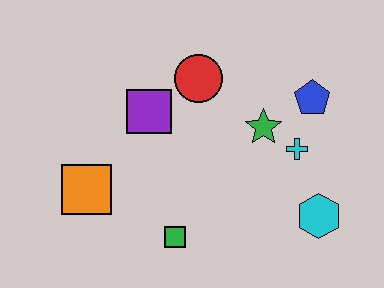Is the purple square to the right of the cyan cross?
No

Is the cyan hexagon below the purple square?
Yes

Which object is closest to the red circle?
The purple square is closest to the red circle.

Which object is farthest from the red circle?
The cyan hexagon is farthest from the red circle.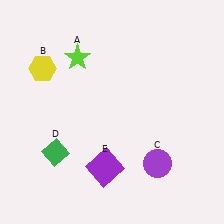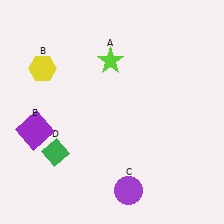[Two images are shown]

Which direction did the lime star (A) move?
The lime star (A) moved right.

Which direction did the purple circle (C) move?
The purple circle (C) moved left.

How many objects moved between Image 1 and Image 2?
3 objects moved between the two images.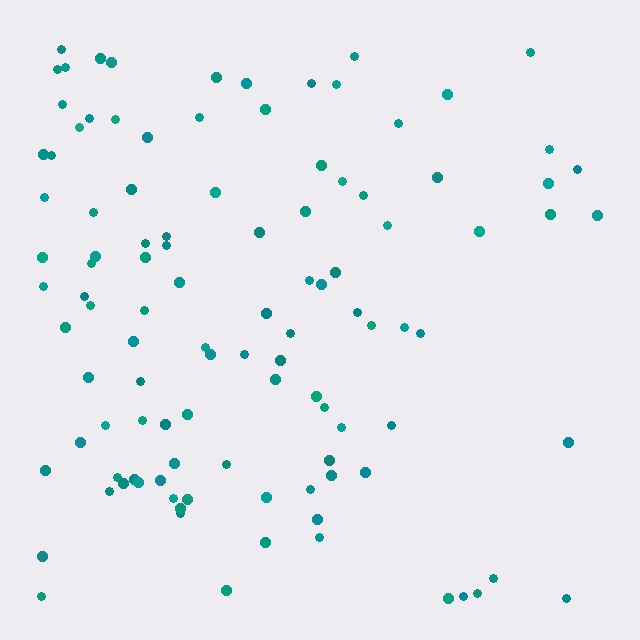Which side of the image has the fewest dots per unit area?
The right.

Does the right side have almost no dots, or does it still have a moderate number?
Still a moderate number, just noticeably fewer than the left.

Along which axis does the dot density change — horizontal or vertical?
Horizontal.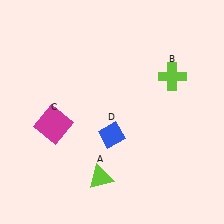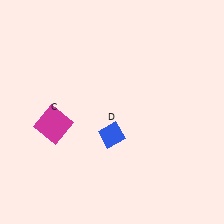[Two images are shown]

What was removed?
The lime triangle (A), the lime cross (B) were removed in Image 2.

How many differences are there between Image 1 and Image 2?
There are 2 differences between the two images.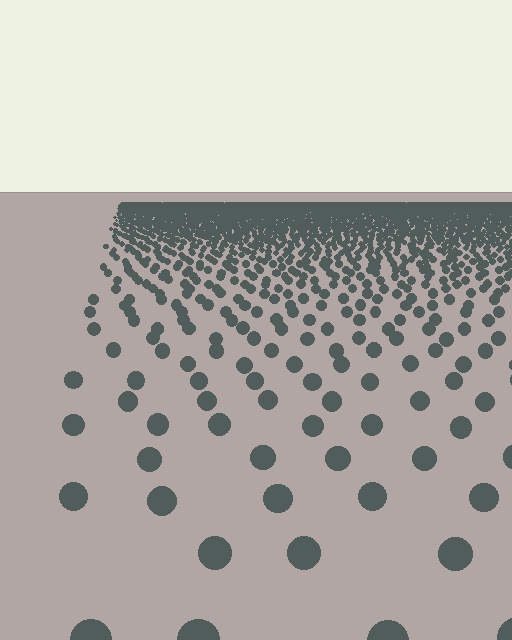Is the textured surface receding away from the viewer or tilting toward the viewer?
The surface is receding away from the viewer. Texture elements get smaller and denser toward the top.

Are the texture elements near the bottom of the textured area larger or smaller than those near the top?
Larger. Near the bottom, elements are closer to the viewer and appear at a bigger on-screen size.